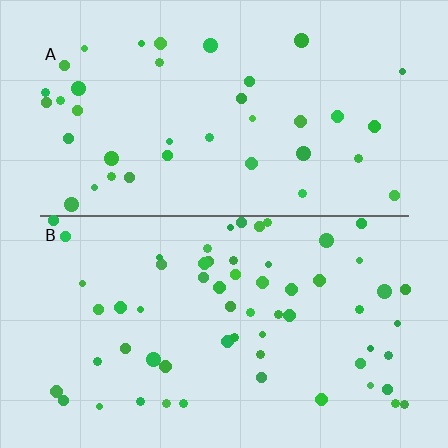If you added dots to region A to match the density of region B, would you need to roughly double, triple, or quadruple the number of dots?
Approximately double.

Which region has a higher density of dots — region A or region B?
B (the bottom).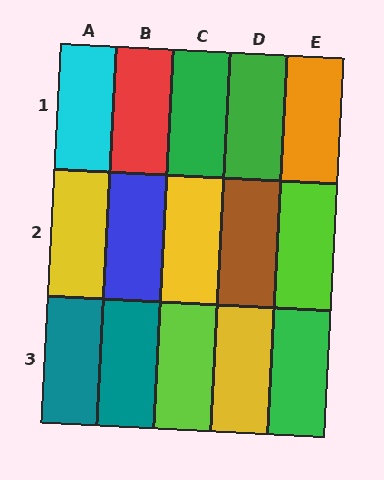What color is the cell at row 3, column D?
Yellow.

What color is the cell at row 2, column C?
Yellow.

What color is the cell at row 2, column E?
Lime.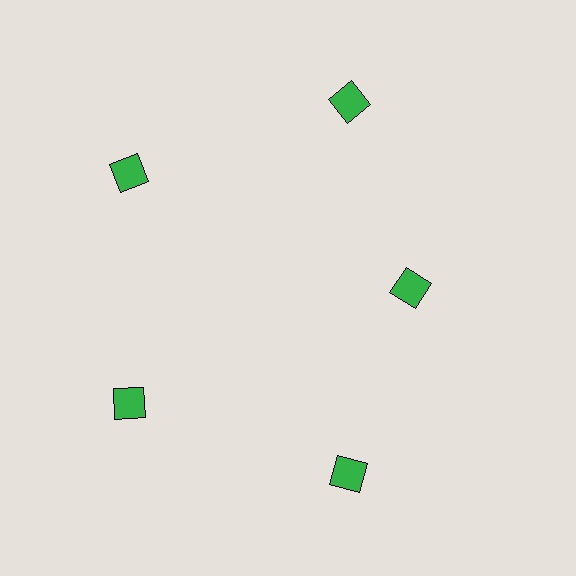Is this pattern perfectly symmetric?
No. The 5 green squares are arranged in a ring, but one element near the 3 o'clock position is pulled inward toward the center, breaking the 5-fold rotational symmetry.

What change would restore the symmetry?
The symmetry would be restored by moving it outward, back onto the ring so that all 5 squares sit at equal angles and equal distance from the center.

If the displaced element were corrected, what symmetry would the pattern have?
It would have 5-fold rotational symmetry — the pattern would map onto itself every 72 degrees.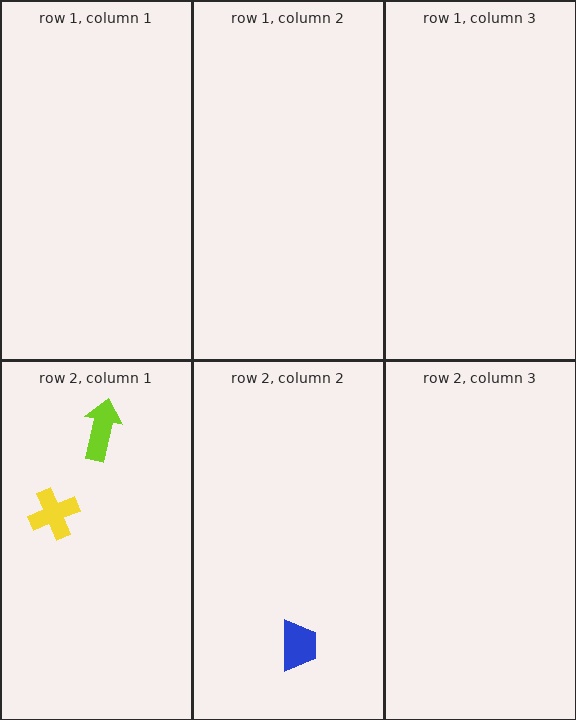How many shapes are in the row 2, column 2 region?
1.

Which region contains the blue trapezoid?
The row 2, column 2 region.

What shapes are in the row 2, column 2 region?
The blue trapezoid.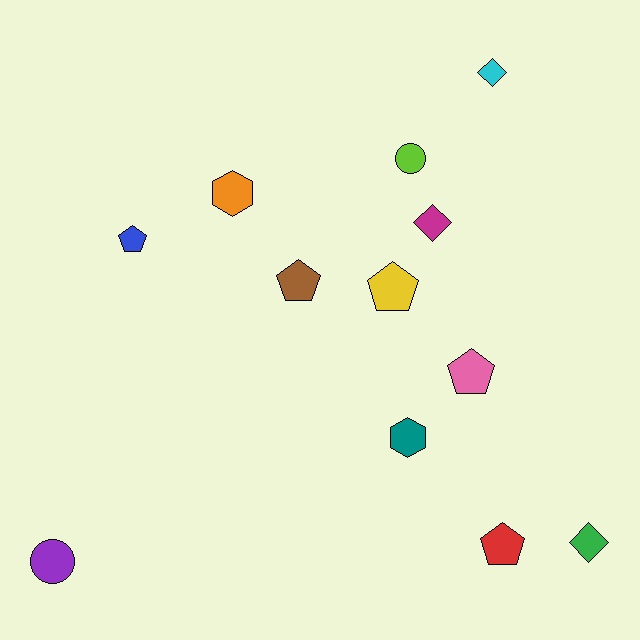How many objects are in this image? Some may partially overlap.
There are 12 objects.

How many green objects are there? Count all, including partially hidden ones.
There is 1 green object.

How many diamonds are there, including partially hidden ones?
There are 3 diamonds.